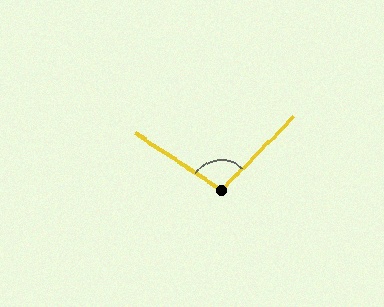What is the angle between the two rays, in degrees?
Approximately 102 degrees.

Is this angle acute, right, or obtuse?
It is obtuse.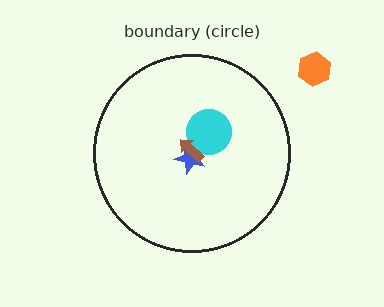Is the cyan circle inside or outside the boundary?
Inside.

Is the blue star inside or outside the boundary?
Inside.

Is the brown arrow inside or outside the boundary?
Inside.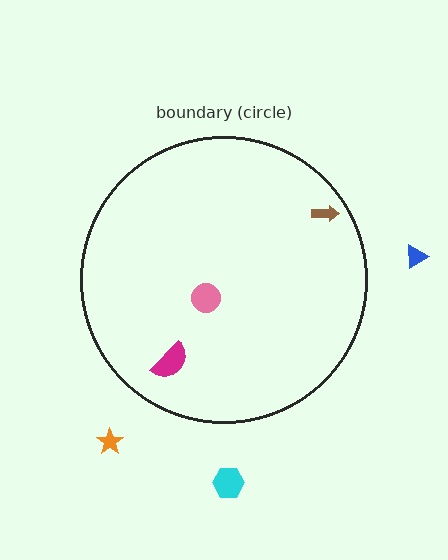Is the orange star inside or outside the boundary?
Outside.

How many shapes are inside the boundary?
3 inside, 3 outside.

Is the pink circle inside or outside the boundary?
Inside.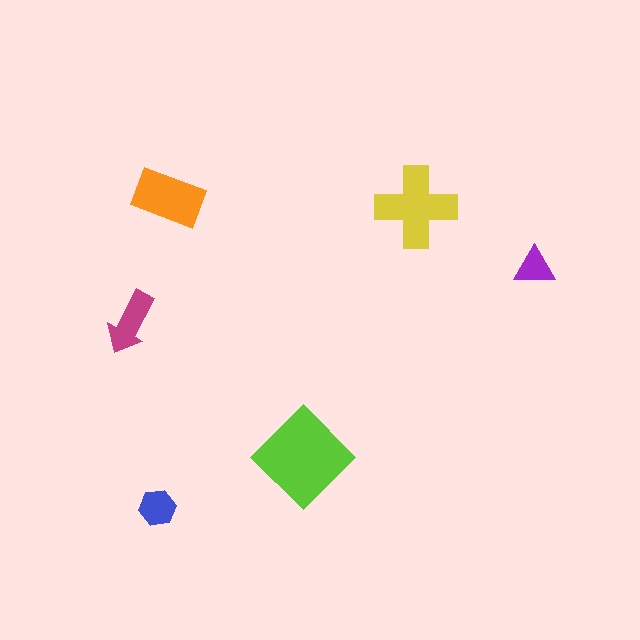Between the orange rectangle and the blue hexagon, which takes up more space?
The orange rectangle.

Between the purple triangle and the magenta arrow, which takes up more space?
The magenta arrow.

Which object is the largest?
The lime diamond.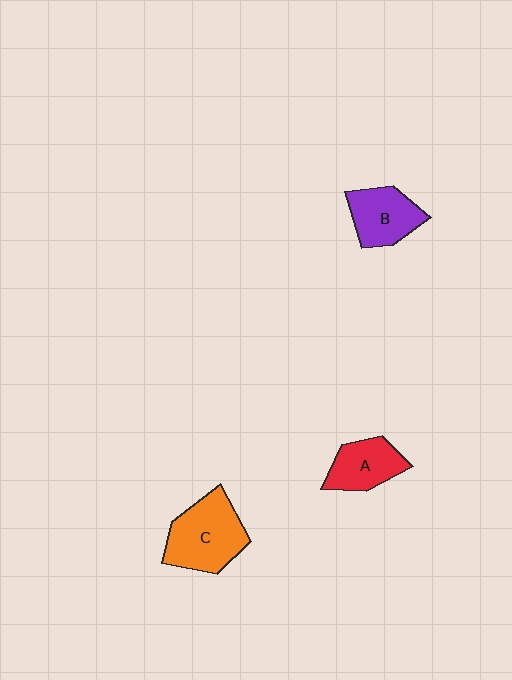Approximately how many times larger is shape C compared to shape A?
Approximately 1.5 times.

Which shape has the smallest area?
Shape A (red).